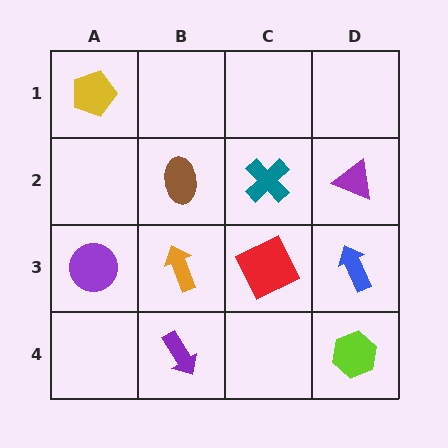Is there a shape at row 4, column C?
No, that cell is empty.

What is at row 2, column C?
A teal cross.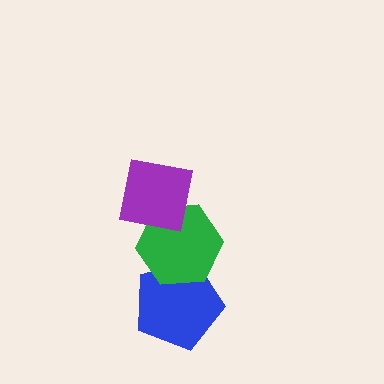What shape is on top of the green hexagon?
The purple square is on top of the green hexagon.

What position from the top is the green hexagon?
The green hexagon is 2nd from the top.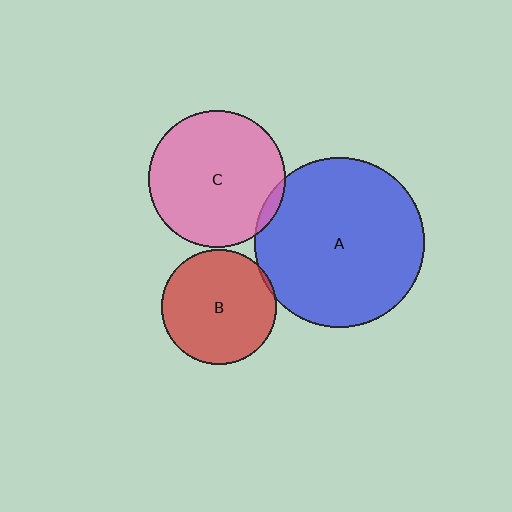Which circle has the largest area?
Circle A (blue).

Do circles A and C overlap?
Yes.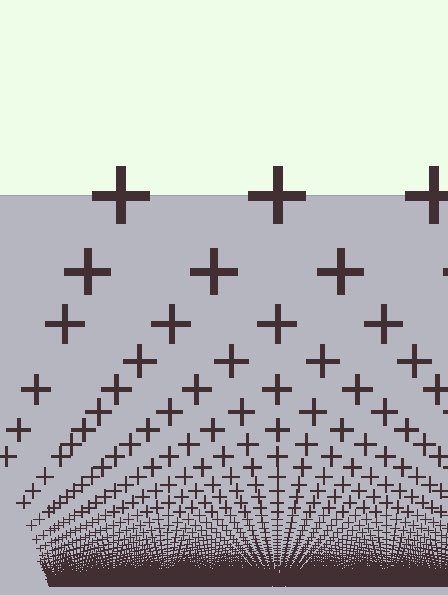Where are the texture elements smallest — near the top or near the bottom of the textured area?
Near the bottom.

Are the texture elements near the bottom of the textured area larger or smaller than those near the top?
Smaller. The gradient is inverted — elements near the bottom are smaller and denser.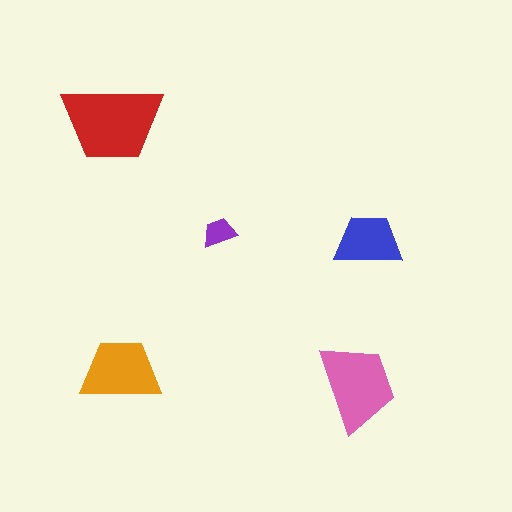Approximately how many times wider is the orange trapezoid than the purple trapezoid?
About 2.5 times wider.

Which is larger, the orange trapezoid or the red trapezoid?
The red one.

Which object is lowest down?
The pink trapezoid is bottommost.